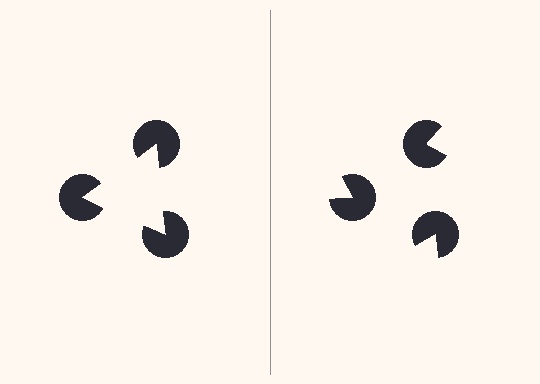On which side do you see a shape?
An illusory triangle appears on the left side. On the right side the wedge cuts are rotated, so no coherent shape forms.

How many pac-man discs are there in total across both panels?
6 — 3 on each side.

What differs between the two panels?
The pac-man discs are positioned identically on both sides; only the wedge orientations differ. On the left they align to a triangle; on the right they are misaligned.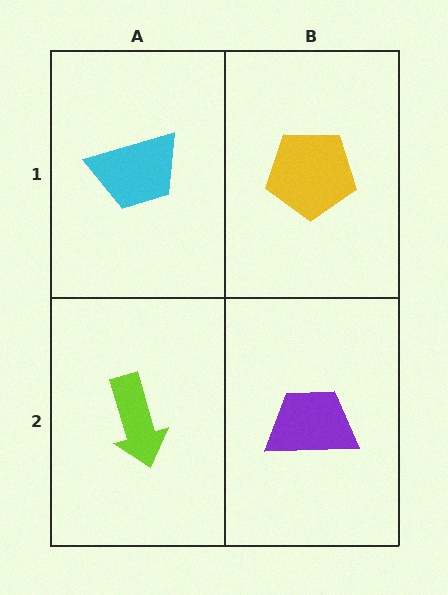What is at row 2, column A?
A lime arrow.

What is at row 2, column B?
A purple trapezoid.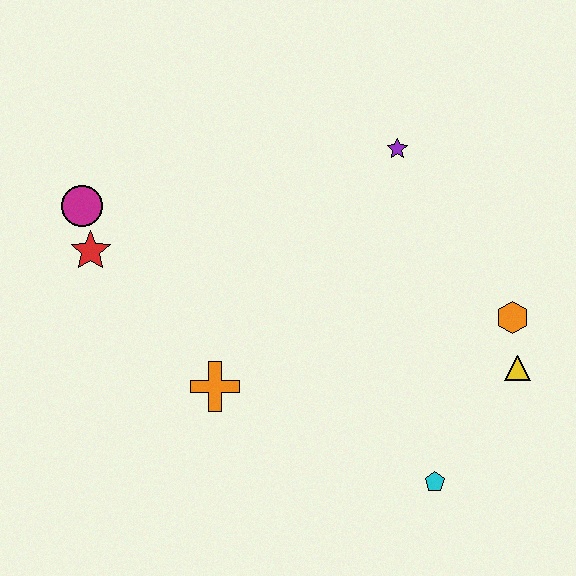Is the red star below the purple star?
Yes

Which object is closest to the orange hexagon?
The yellow triangle is closest to the orange hexagon.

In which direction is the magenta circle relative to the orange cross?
The magenta circle is above the orange cross.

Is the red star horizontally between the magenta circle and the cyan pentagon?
Yes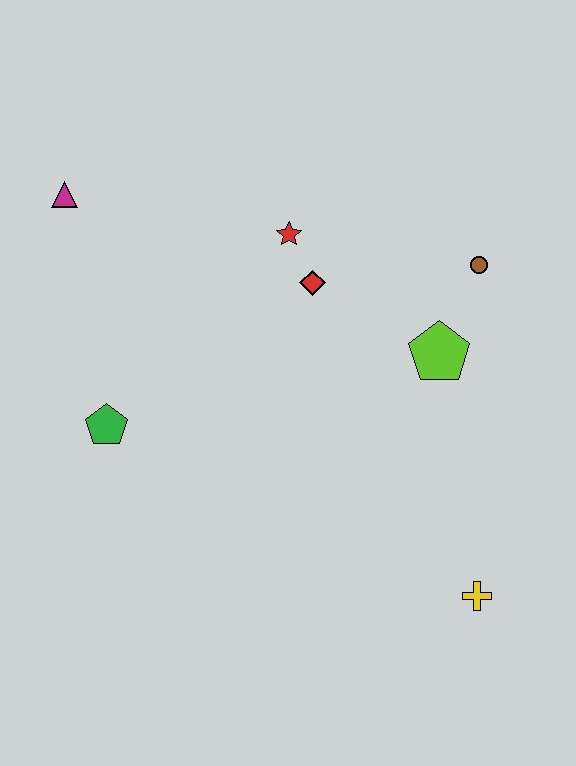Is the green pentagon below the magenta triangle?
Yes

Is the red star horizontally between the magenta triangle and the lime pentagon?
Yes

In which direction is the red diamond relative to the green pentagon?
The red diamond is to the right of the green pentagon.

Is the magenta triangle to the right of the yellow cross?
No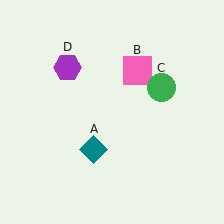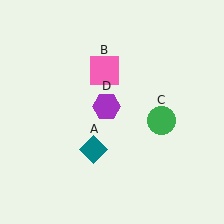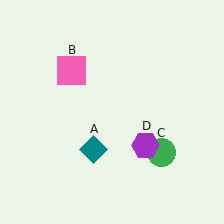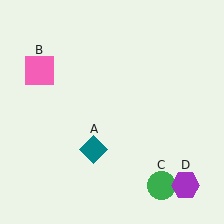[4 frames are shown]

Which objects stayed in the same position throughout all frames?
Teal diamond (object A) remained stationary.